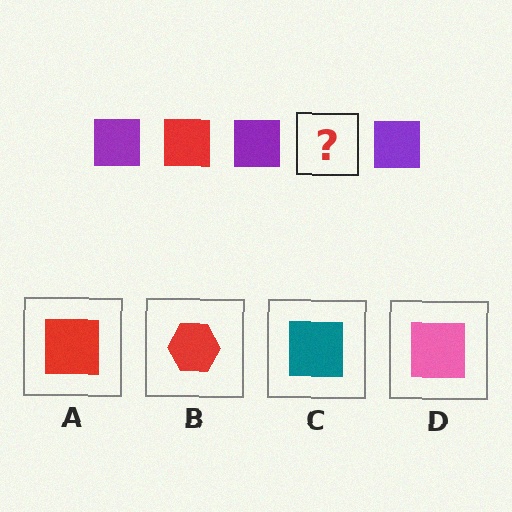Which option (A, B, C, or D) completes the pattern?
A.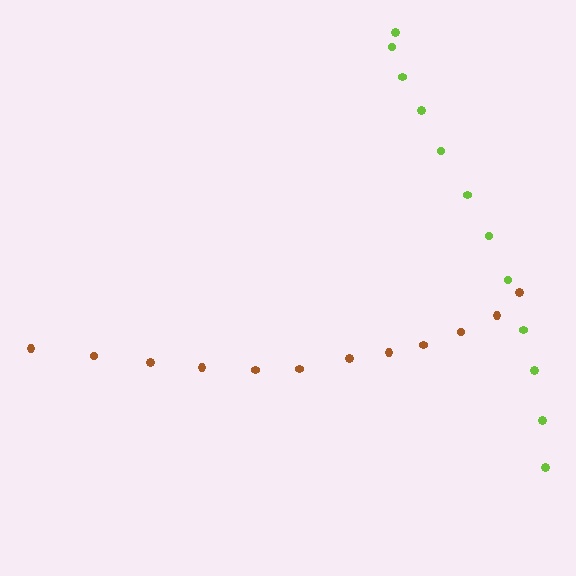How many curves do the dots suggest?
There are 2 distinct paths.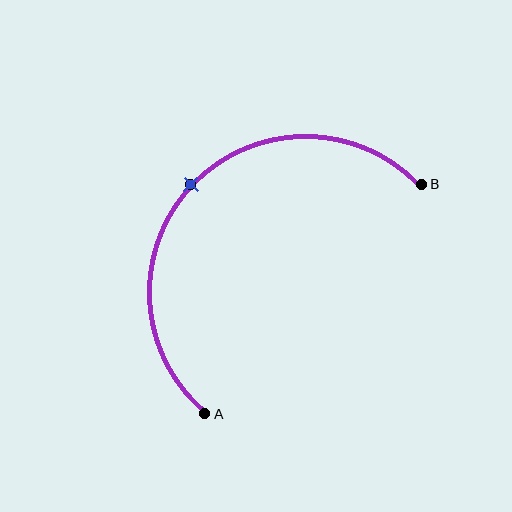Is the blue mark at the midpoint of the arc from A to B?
Yes. The blue mark lies on the arc at equal arc-length from both A and B — it is the arc midpoint.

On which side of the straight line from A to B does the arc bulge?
The arc bulges above and to the left of the straight line connecting A and B.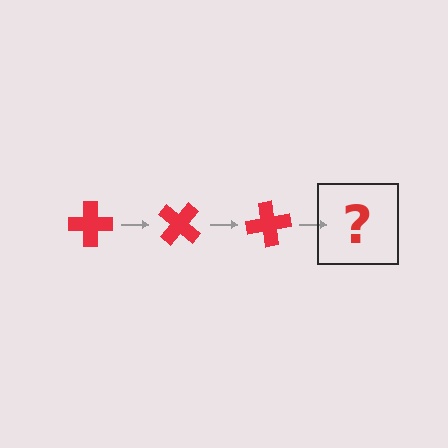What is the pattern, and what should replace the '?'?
The pattern is that the cross rotates 40 degrees each step. The '?' should be a red cross rotated 120 degrees.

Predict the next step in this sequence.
The next step is a red cross rotated 120 degrees.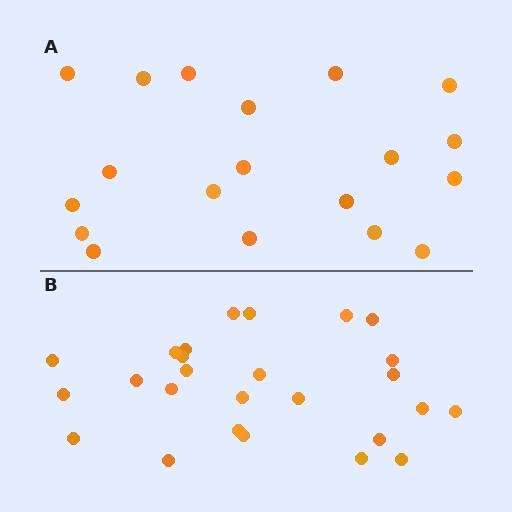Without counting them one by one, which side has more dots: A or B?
Region B (the bottom region) has more dots.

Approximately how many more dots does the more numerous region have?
Region B has roughly 8 or so more dots than region A.